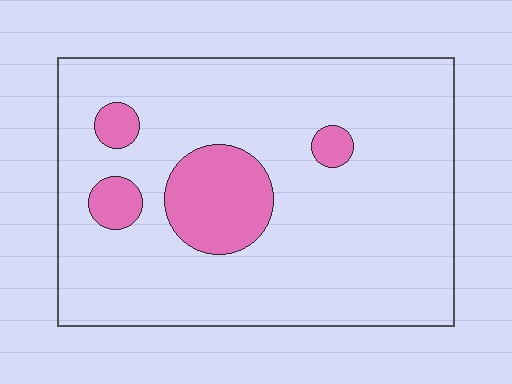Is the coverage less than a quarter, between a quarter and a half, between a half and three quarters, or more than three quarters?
Less than a quarter.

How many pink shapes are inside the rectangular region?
4.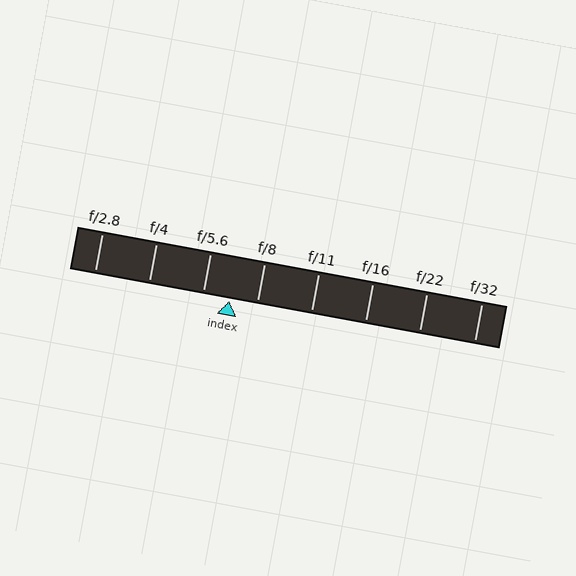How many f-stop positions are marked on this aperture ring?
There are 8 f-stop positions marked.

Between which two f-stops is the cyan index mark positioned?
The index mark is between f/5.6 and f/8.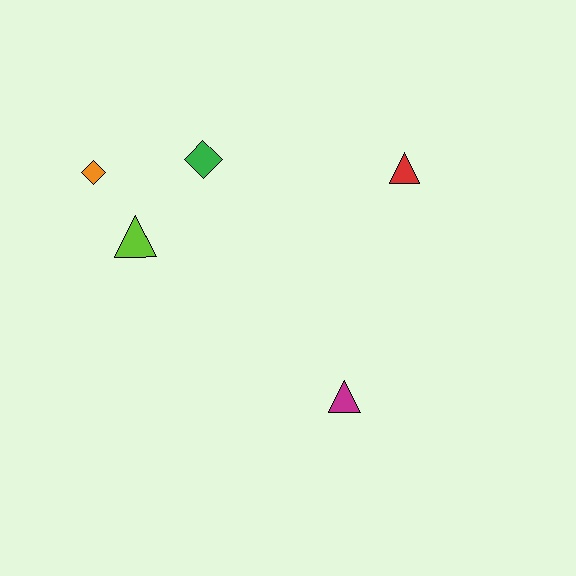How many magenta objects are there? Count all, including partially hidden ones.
There is 1 magenta object.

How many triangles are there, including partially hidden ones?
There are 3 triangles.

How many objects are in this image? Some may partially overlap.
There are 5 objects.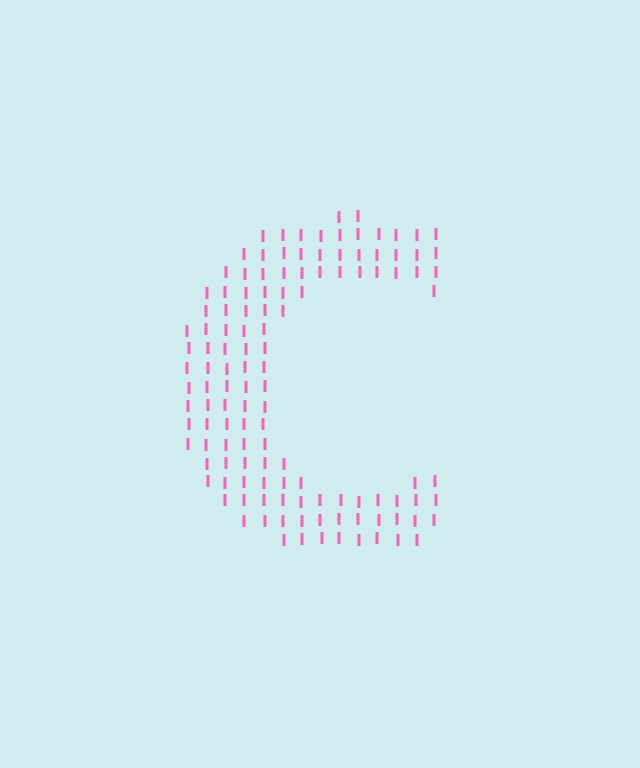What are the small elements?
The small elements are letter I's.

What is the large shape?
The large shape is the letter C.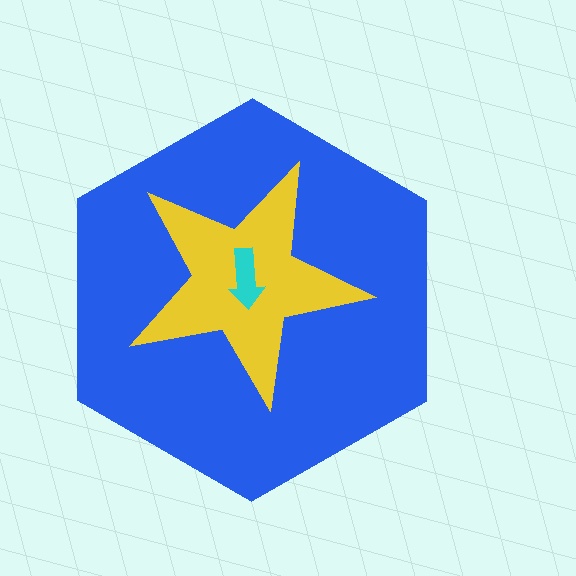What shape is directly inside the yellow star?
The cyan arrow.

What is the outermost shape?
The blue hexagon.